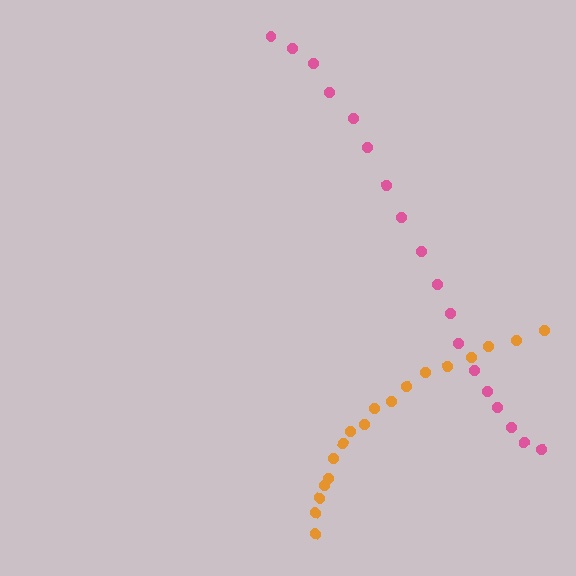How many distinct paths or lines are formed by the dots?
There are 2 distinct paths.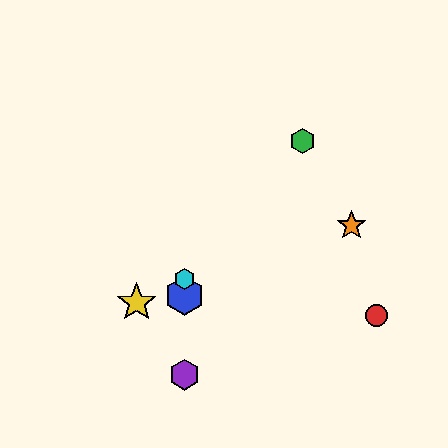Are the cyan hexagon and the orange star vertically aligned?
No, the cyan hexagon is at x≈185 and the orange star is at x≈351.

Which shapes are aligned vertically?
The blue hexagon, the purple hexagon, the cyan hexagon are aligned vertically.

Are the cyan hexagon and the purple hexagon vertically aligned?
Yes, both are at x≈185.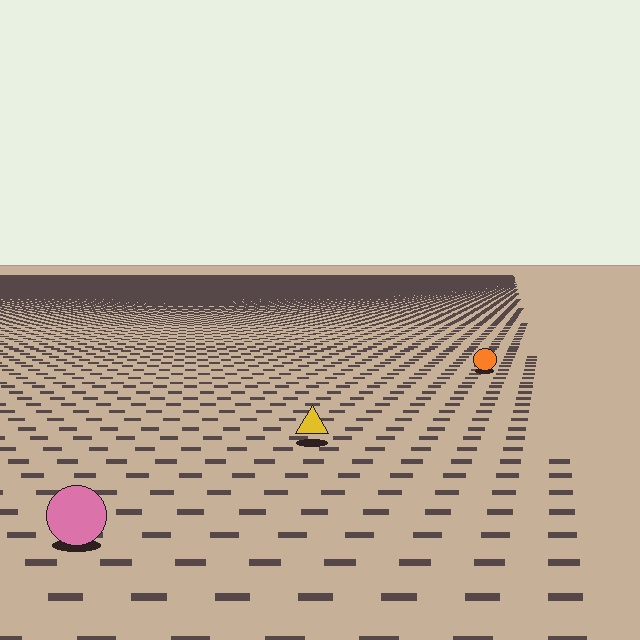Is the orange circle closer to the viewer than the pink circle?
No. The pink circle is closer — you can tell from the texture gradient: the ground texture is coarser near it.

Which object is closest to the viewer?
The pink circle is closest. The texture marks near it are larger and more spread out.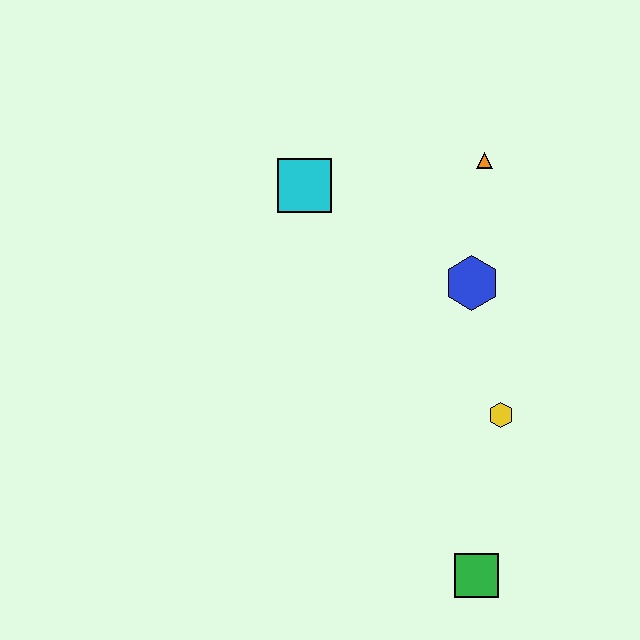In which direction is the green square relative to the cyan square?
The green square is below the cyan square.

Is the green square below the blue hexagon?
Yes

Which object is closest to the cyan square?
The orange triangle is closest to the cyan square.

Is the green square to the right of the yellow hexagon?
No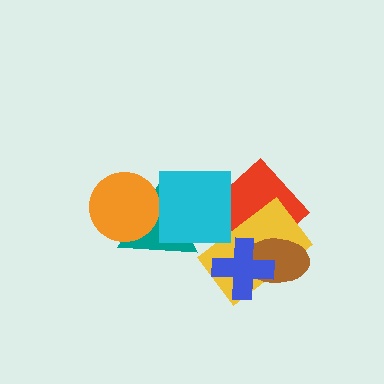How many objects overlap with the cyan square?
3 objects overlap with the cyan square.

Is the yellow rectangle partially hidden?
Yes, it is partially covered by another shape.